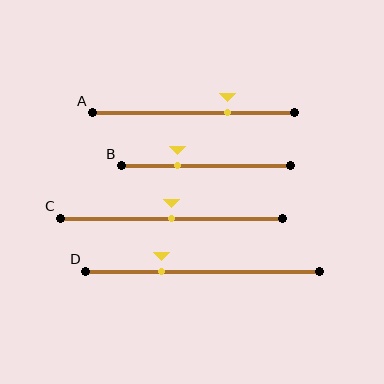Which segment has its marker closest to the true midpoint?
Segment C has its marker closest to the true midpoint.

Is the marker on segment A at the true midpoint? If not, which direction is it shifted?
No, the marker on segment A is shifted to the right by about 17% of the segment length.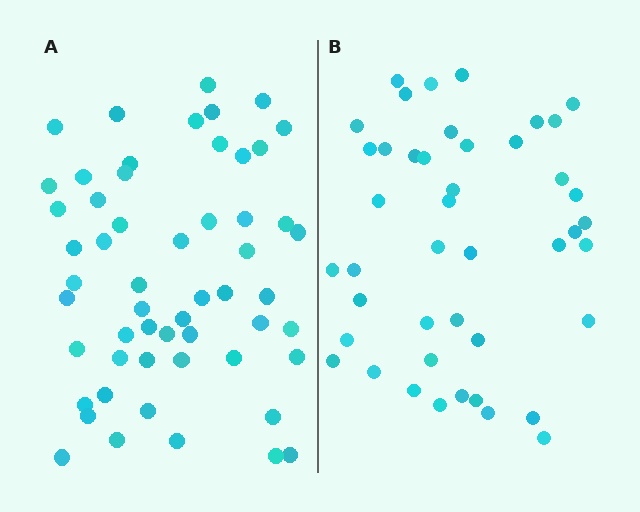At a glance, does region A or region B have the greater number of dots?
Region A (the left region) has more dots.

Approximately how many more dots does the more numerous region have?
Region A has roughly 12 or so more dots than region B.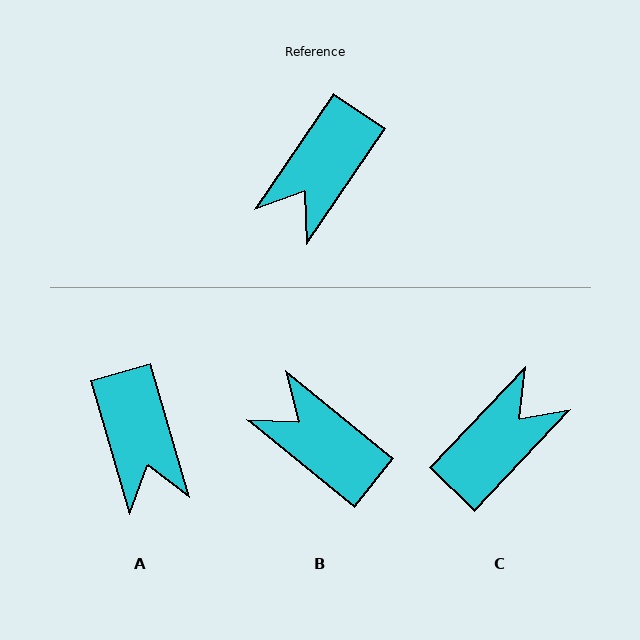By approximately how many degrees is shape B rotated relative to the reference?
Approximately 95 degrees clockwise.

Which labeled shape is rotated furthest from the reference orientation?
C, about 171 degrees away.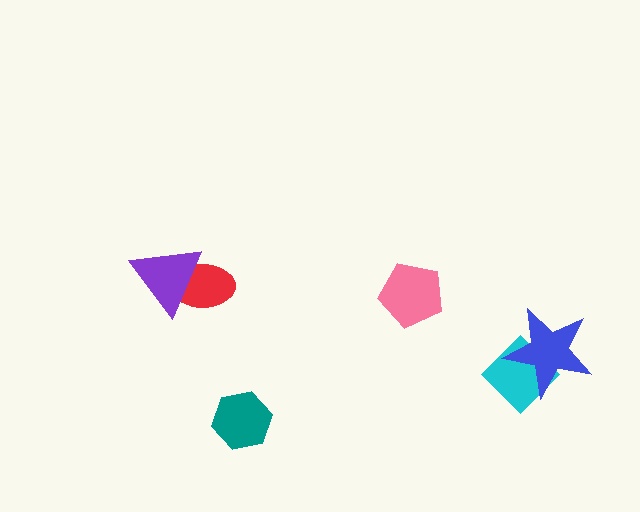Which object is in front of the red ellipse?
The purple triangle is in front of the red ellipse.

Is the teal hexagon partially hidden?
No, no other shape covers it.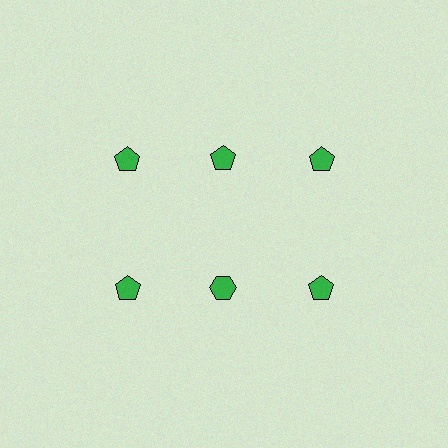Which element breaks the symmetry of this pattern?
The green hexagon in the second row, second from left column breaks the symmetry. All other shapes are green pentagons.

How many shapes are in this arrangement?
There are 6 shapes arranged in a grid pattern.